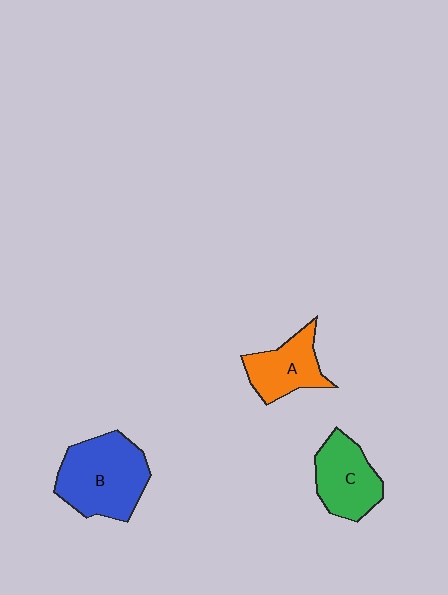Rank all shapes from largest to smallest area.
From largest to smallest: B (blue), C (green), A (orange).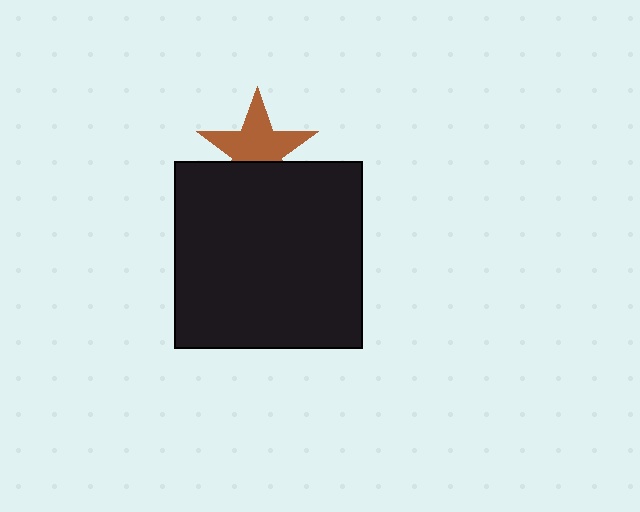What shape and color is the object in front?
The object in front is a black square.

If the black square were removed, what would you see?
You would see the complete brown star.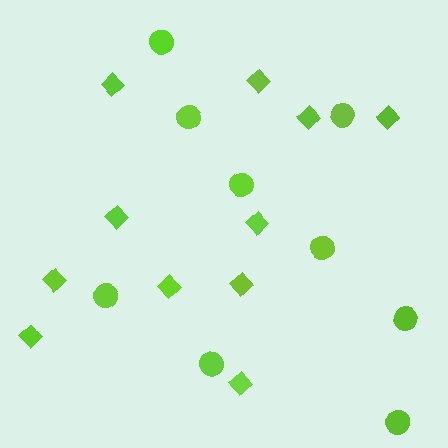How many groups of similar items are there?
There are 2 groups: one group of circles (9) and one group of diamonds (11).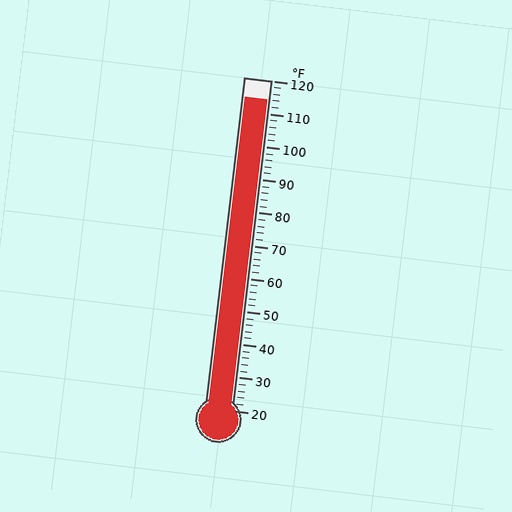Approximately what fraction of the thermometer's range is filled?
The thermometer is filled to approximately 95% of its range.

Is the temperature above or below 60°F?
The temperature is above 60°F.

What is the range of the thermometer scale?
The thermometer scale ranges from 20°F to 120°F.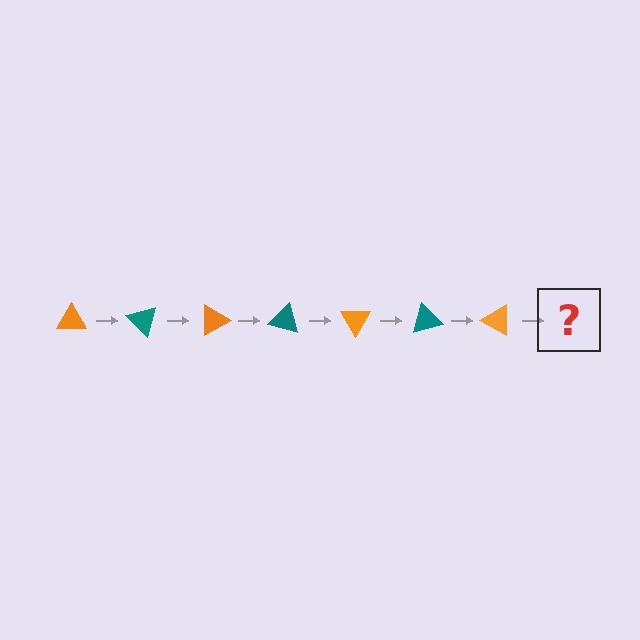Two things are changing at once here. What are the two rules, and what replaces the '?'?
The two rules are that it rotates 45 degrees each step and the color cycles through orange and teal. The '?' should be a teal triangle, rotated 315 degrees from the start.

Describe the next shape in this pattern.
It should be a teal triangle, rotated 315 degrees from the start.